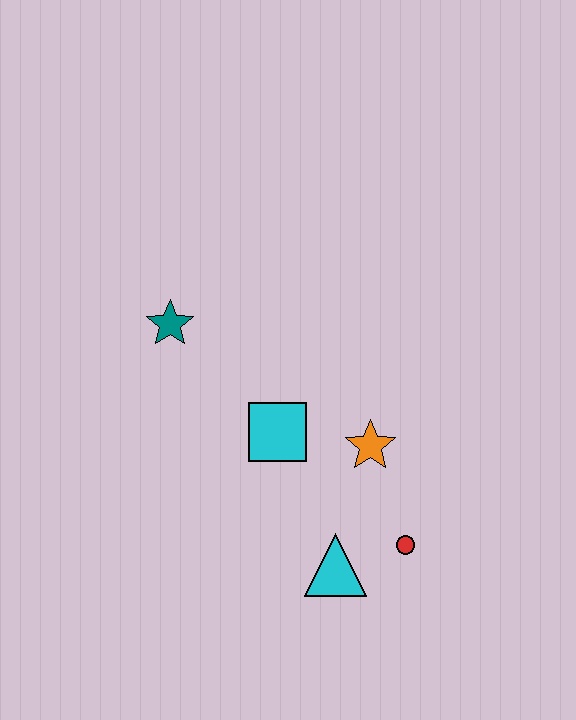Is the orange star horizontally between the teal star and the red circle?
Yes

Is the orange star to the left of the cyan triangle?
No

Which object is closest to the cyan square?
The orange star is closest to the cyan square.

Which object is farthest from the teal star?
The red circle is farthest from the teal star.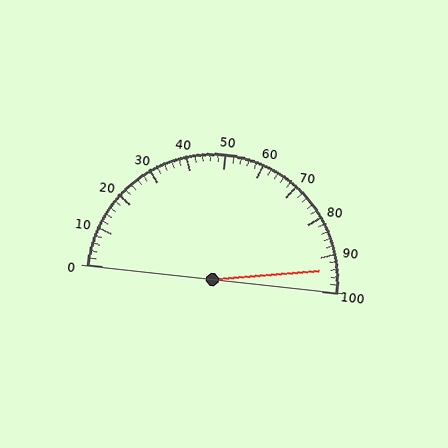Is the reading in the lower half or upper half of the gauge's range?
The reading is in the upper half of the range (0 to 100).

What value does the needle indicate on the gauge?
The needle indicates approximately 94.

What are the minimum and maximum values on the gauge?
The gauge ranges from 0 to 100.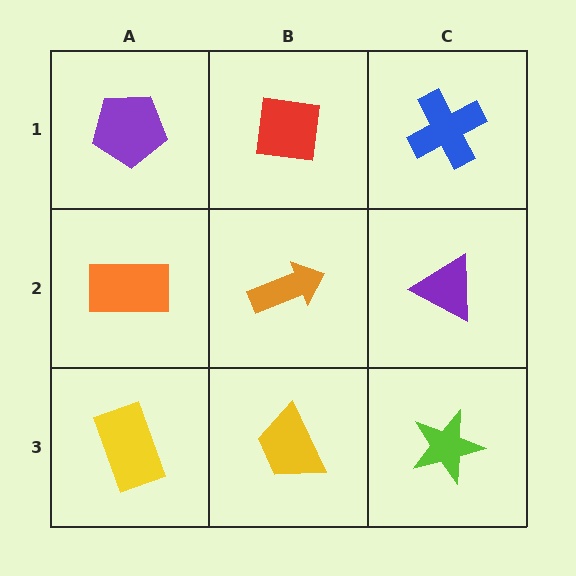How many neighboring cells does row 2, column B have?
4.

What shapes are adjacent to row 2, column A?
A purple pentagon (row 1, column A), a yellow rectangle (row 3, column A), an orange arrow (row 2, column B).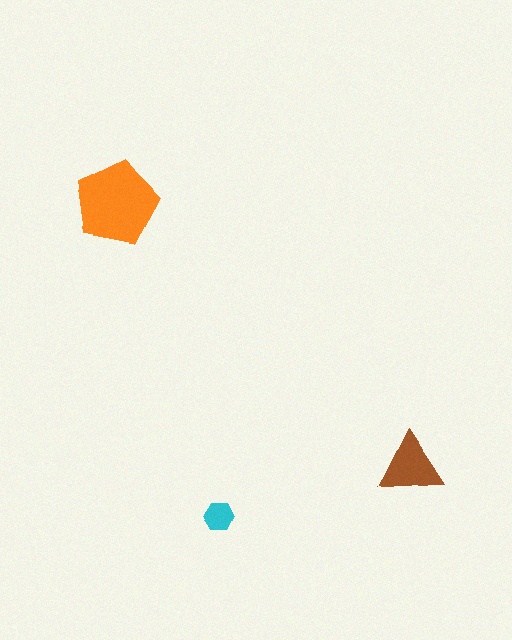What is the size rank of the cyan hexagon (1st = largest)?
3rd.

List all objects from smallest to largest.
The cyan hexagon, the brown triangle, the orange pentagon.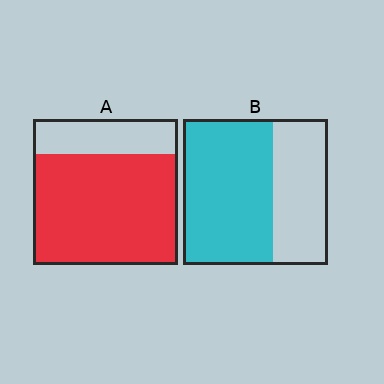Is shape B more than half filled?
Yes.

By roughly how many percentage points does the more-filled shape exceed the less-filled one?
By roughly 15 percentage points (A over B).